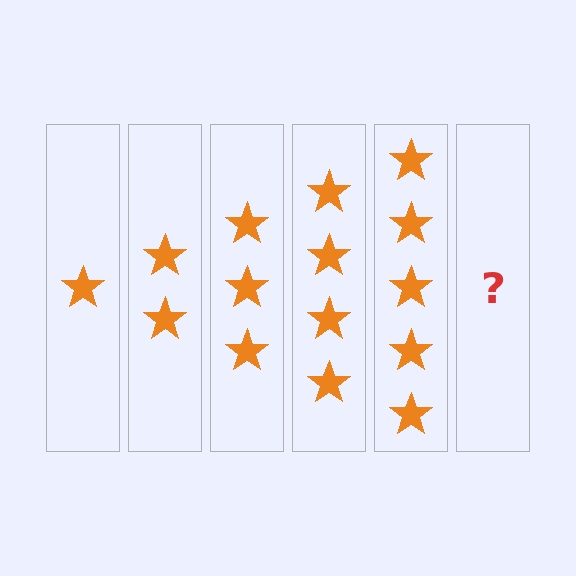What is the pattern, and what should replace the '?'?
The pattern is that each step adds one more star. The '?' should be 6 stars.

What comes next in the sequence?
The next element should be 6 stars.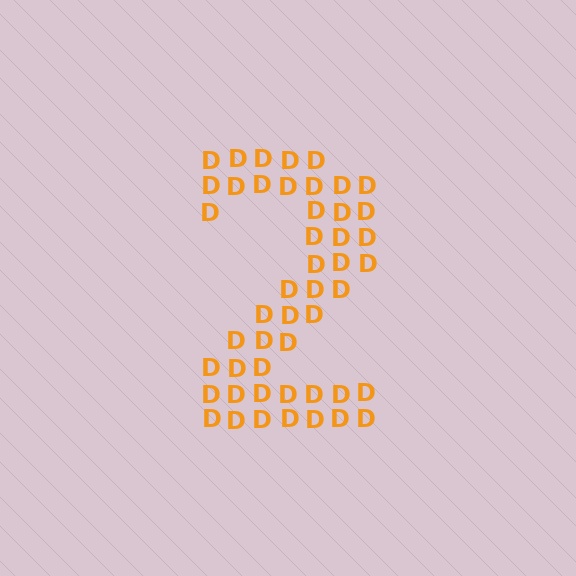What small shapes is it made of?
It is made of small letter D's.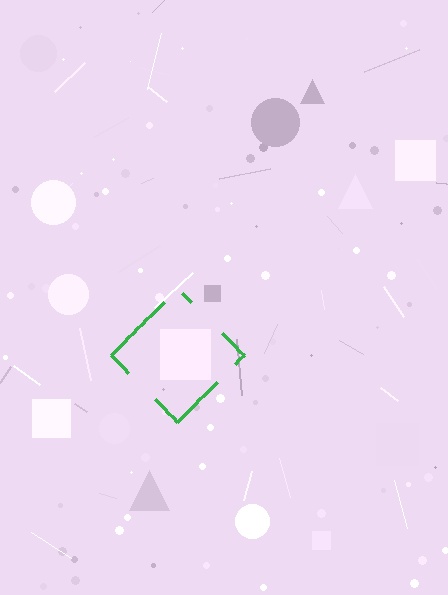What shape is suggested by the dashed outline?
The dashed outline suggests a diamond.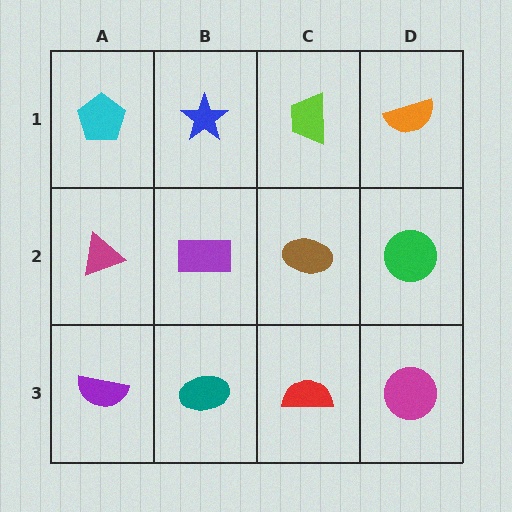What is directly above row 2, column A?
A cyan pentagon.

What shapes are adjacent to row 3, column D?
A green circle (row 2, column D), a red semicircle (row 3, column C).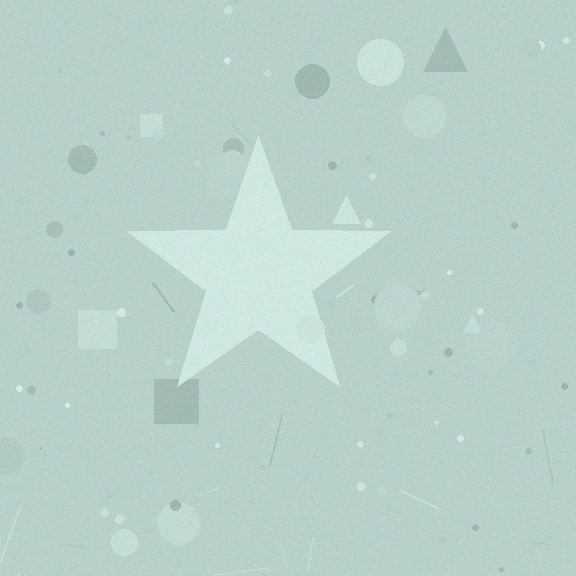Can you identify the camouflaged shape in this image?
The camouflaged shape is a star.